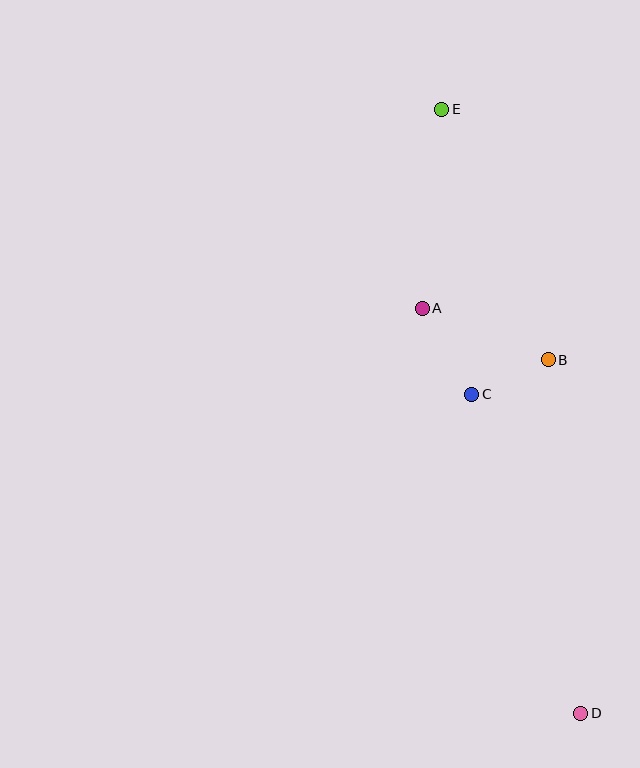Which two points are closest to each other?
Points B and C are closest to each other.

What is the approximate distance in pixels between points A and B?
The distance between A and B is approximately 136 pixels.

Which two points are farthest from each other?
Points D and E are farthest from each other.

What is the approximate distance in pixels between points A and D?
The distance between A and D is approximately 435 pixels.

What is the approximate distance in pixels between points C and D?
The distance between C and D is approximately 337 pixels.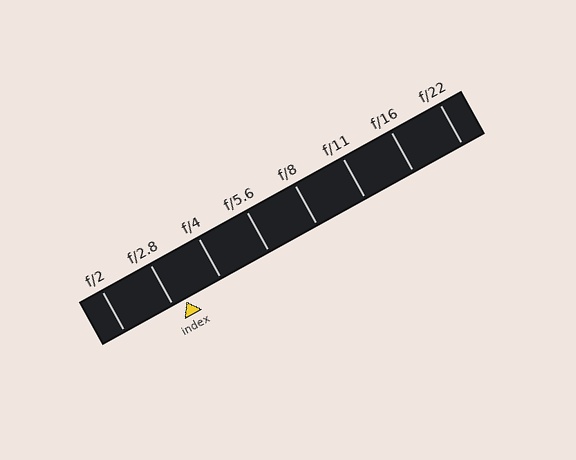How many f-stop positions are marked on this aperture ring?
There are 8 f-stop positions marked.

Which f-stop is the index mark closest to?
The index mark is closest to f/2.8.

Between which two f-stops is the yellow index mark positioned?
The index mark is between f/2.8 and f/4.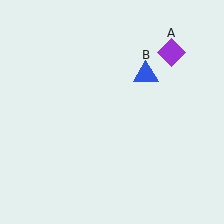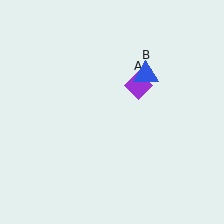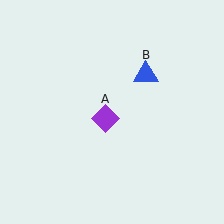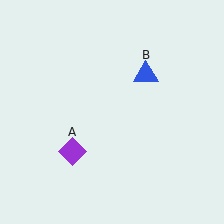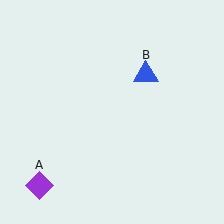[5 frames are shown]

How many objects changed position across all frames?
1 object changed position: purple diamond (object A).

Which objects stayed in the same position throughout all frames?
Blue triangle (object B) remained stationary.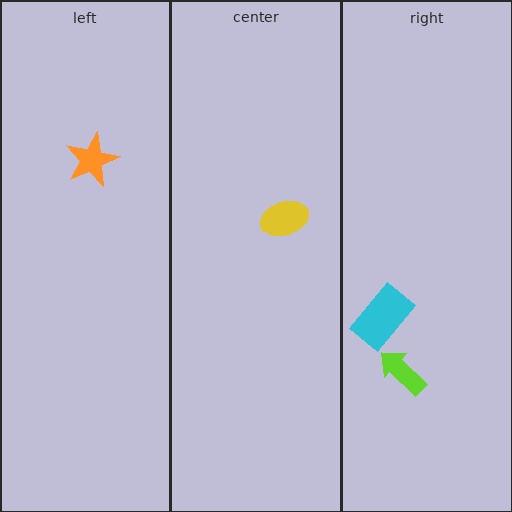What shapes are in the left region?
The orange star.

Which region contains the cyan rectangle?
The right region.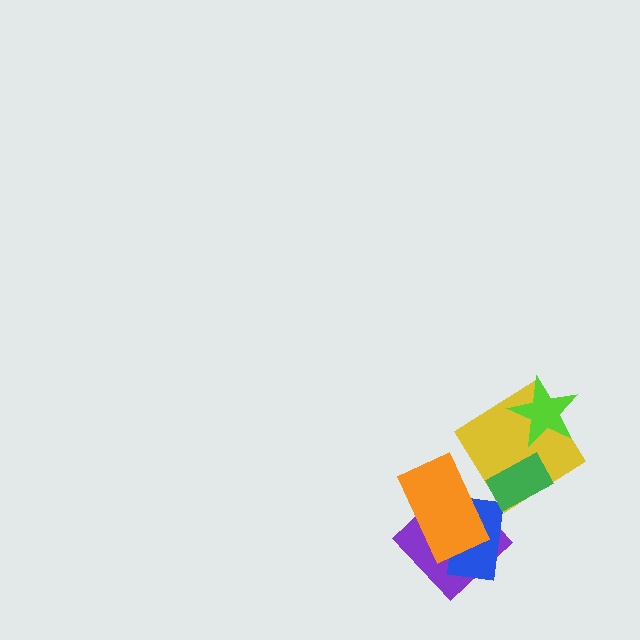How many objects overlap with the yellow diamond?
2 objects overlap with the yellow diamond.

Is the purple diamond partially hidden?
Yes, it is partially covered by another shape.